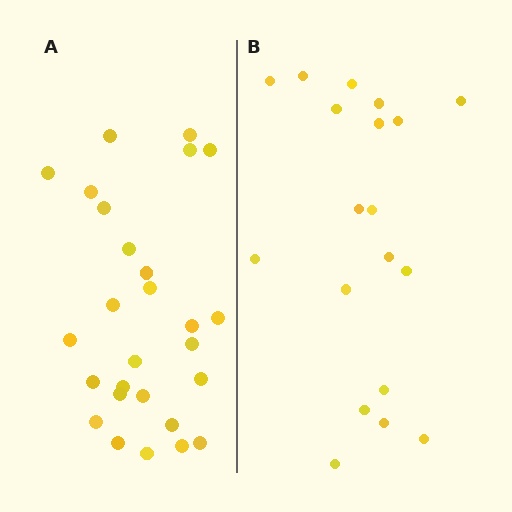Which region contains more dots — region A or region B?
Region A (the left region) has more dots.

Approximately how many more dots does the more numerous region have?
Region A has roughly 8 or so more dots than region B.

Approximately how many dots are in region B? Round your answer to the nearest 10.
About 20 dots. (The exact count is 19, which rounds to 20.)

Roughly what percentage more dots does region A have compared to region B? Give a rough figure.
About 40% more.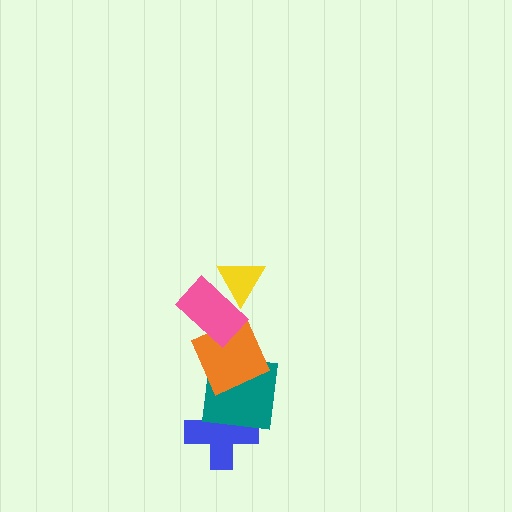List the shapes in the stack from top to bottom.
From top to bottom: the yellow triangle, the pink rectangle, the orange square, the teal square, the blue cross.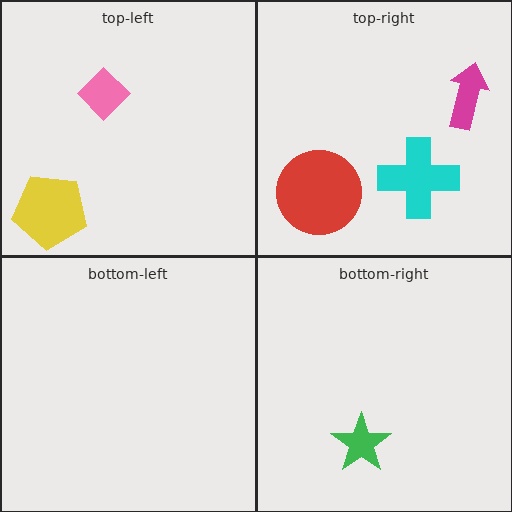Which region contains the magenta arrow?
The top-right region.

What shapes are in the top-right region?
The magenta arrow, the red circle, the cyan cross.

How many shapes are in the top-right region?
3.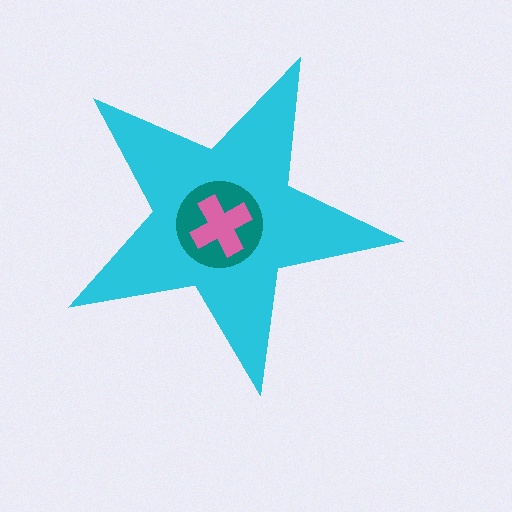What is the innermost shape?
The pink cross.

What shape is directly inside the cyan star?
The teal circle.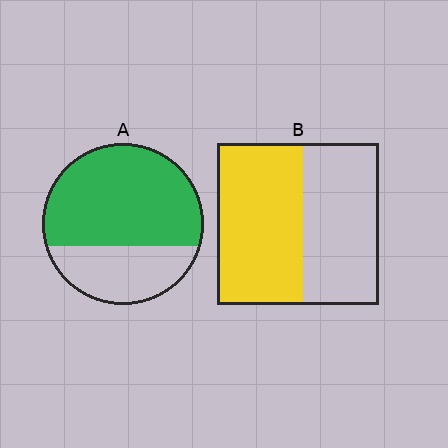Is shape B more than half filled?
Roughly half.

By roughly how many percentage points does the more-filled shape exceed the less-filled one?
By roughly 15 percentage points (A over B).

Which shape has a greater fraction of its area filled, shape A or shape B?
Shape A.